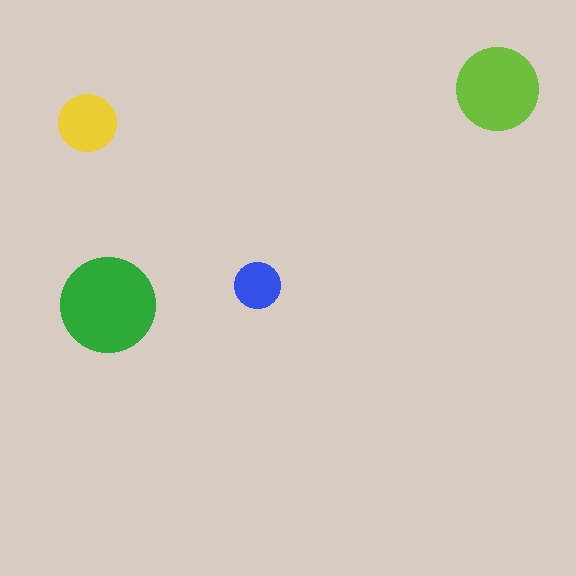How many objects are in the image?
There are 4 objects in the image.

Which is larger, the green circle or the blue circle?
The green one.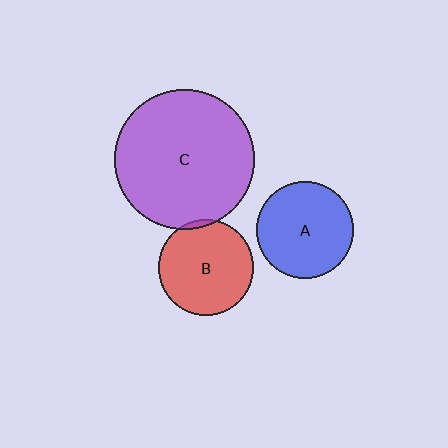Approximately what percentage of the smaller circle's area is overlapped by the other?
Approximately 5%.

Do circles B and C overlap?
Yes.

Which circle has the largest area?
Circle C (purple).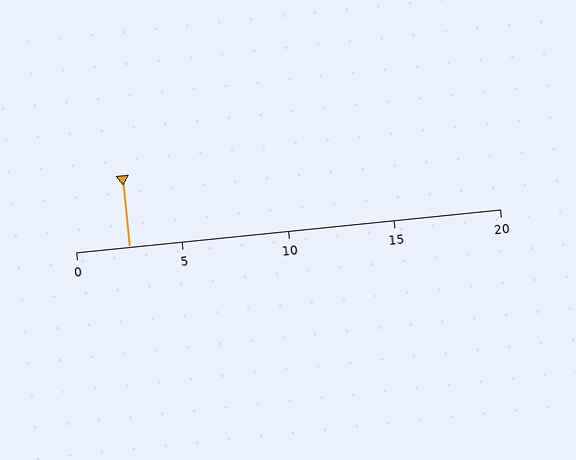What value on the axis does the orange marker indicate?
The marker indicates approximately 2.5.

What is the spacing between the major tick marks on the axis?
The major ticks are spaced 5 apart.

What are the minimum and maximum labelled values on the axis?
The axis runs from 0 to 20.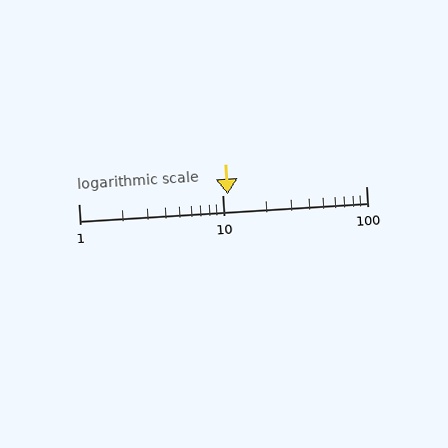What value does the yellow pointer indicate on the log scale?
The pointer indicates approximately 11.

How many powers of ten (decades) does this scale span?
The scale spans 2 decades, from 1 to 100.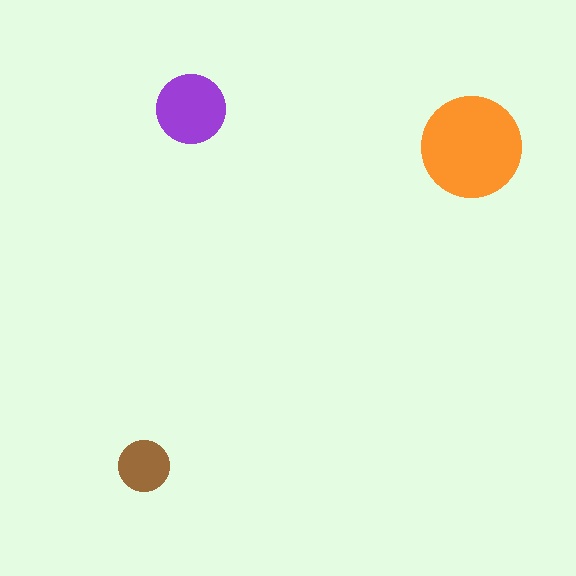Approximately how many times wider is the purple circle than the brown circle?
About 1.5 times wider.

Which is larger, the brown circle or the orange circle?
The orange one.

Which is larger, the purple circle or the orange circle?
The orange one.